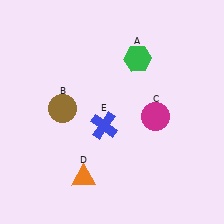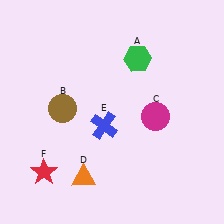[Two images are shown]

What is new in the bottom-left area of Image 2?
A red star (F) was added in the bottom-left area of Image 2.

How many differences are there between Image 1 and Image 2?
There is 1 difference between the two images.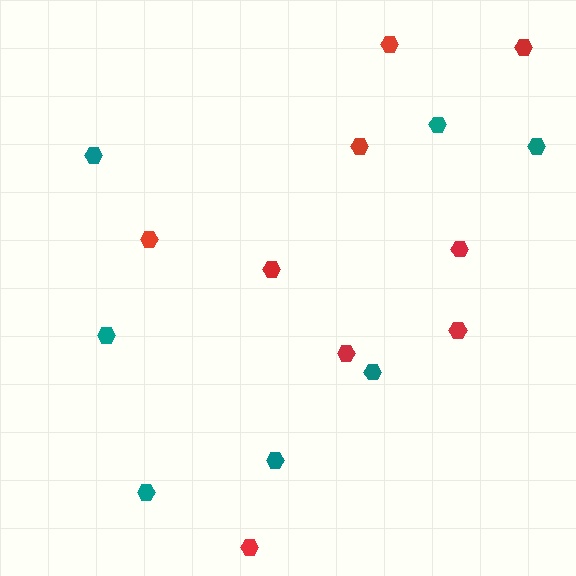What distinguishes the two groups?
There are 2 groups: one group of teal hexagons (7) and one group of red hexagons (9).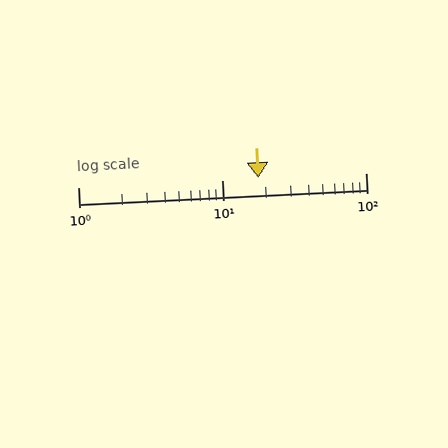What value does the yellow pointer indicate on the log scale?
The pointer indicates approximately 18.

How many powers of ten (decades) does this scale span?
The scale spans 2 decades, from 1 to 100.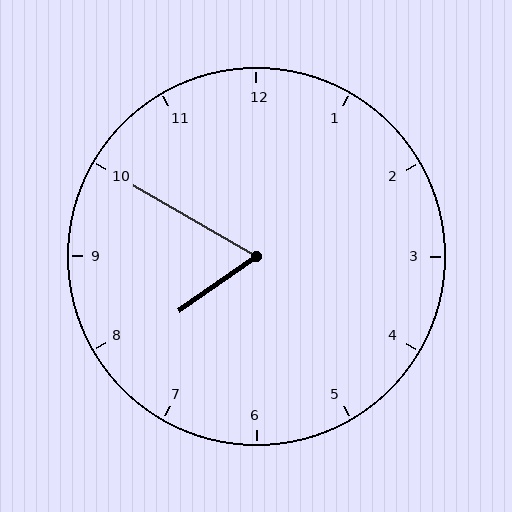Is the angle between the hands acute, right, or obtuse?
It is acute.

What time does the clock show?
7:50.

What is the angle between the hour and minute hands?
Approximately 65 degrees.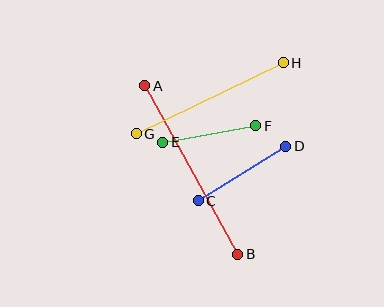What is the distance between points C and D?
The distance is approximately 103 pixels.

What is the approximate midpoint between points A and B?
The midpoint is at approximately (191, 170) pixels.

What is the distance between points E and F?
The distance is approximately 94 pixels.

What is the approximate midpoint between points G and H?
The midpoint is at approximately (210, 98) pixels.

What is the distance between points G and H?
The distance is approximately 164 pixels.